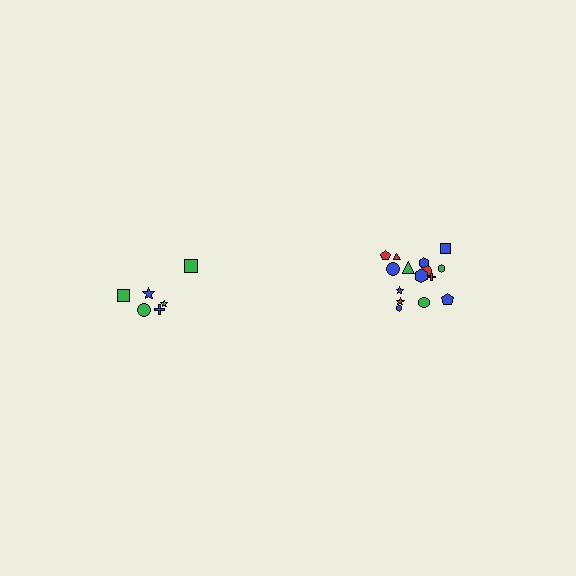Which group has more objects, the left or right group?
The right group.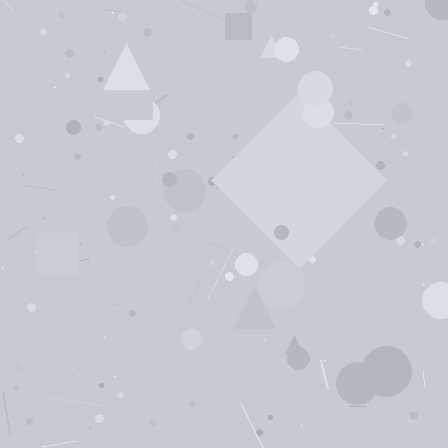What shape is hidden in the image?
A diamond is hidden in the image.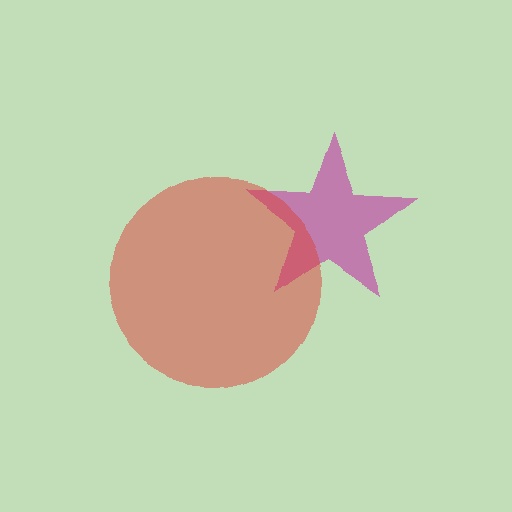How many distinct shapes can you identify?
There are 2 distinct shapes: a magenta star, a red circle.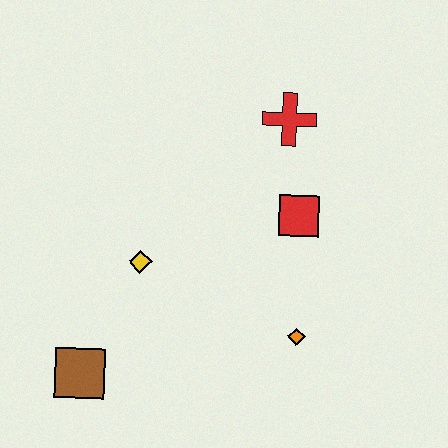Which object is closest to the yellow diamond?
The brown square is closest to the yellow diamond.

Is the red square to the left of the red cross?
No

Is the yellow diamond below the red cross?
Yes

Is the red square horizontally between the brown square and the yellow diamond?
No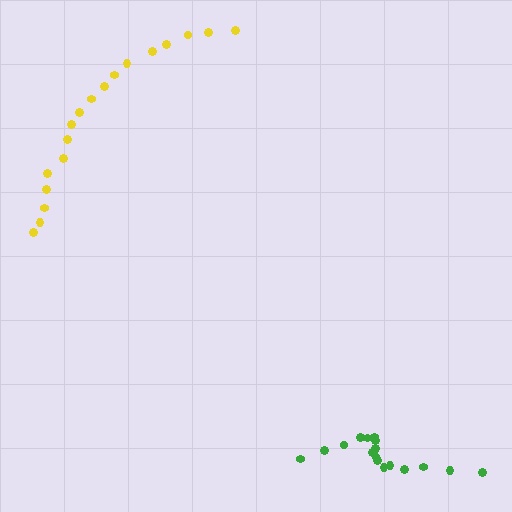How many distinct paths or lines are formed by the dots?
There are 2 distinct paths.